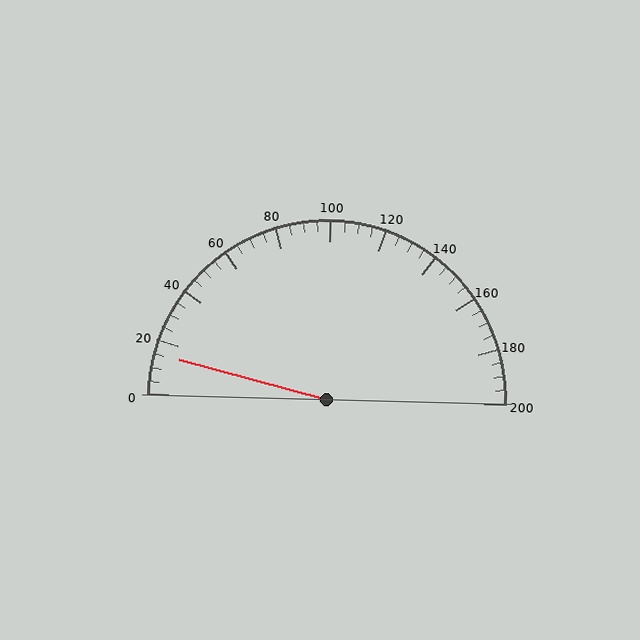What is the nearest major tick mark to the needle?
The nearest major tick mark is 20.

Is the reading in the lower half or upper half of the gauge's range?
The reading is in the lower half of the range (0 to 200).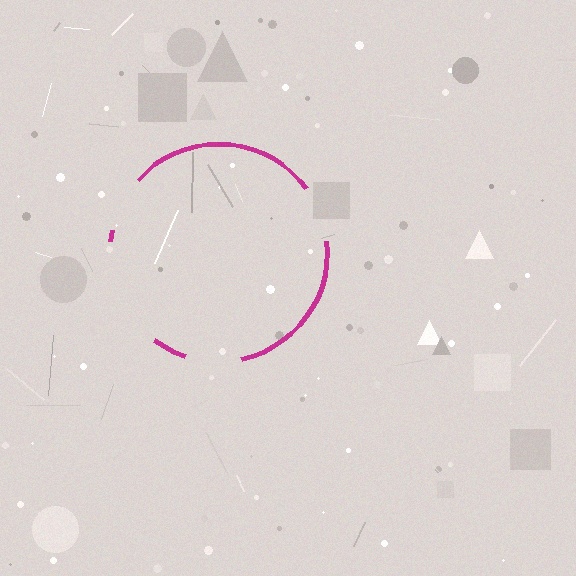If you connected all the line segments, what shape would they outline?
They would outline a circle.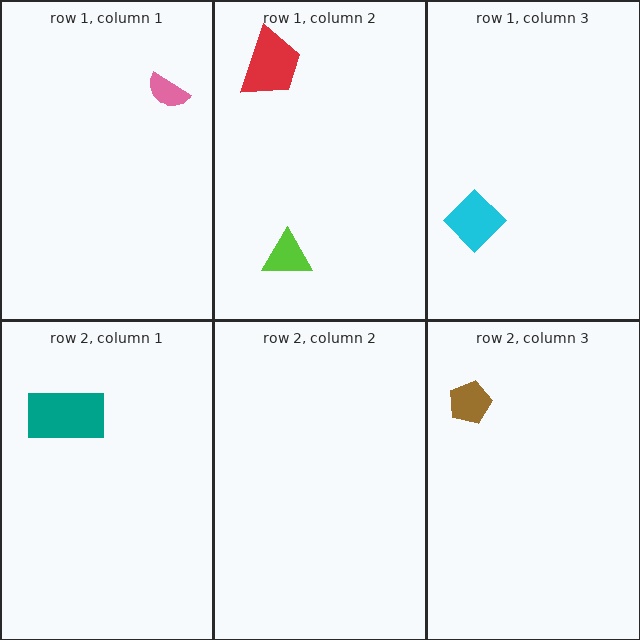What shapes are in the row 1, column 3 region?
The cyan diamond.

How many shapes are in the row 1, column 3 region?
1.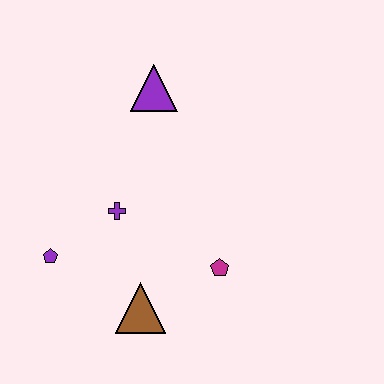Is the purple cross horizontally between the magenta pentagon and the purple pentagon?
Yes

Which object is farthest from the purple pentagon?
The purple triangle is farthest from the purple pentagon.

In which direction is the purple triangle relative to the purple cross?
The purple triangle is above the purple cross.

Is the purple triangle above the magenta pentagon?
Yes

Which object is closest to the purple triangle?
The purple cross is closest to the purple triangle.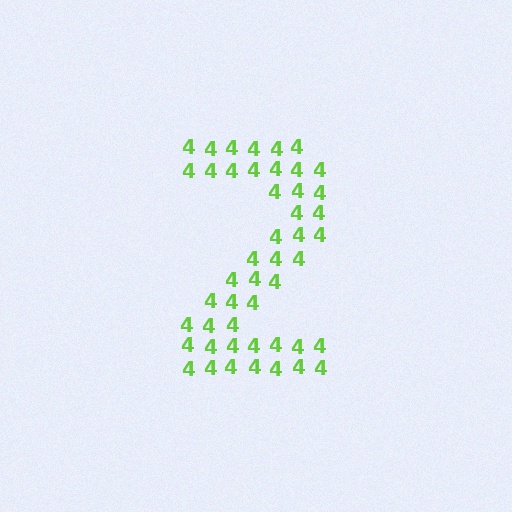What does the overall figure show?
The overall figure shows the digit 2.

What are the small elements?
The small elements are digit 4's.